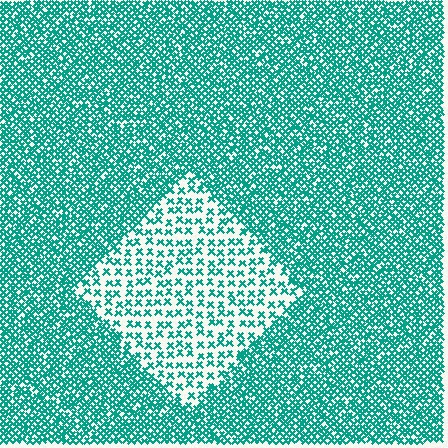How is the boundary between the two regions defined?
The boundary is defined by a change in element density (approximately 2.6x ratio). All elements are the same color, size, and shape.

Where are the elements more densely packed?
The elements are more densely packed outside the diamond boundary.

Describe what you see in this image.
The image contains small teal elements arranged at two different densities. A diamond-shaped region is visible where the elements are less densely packed than the surrounding area.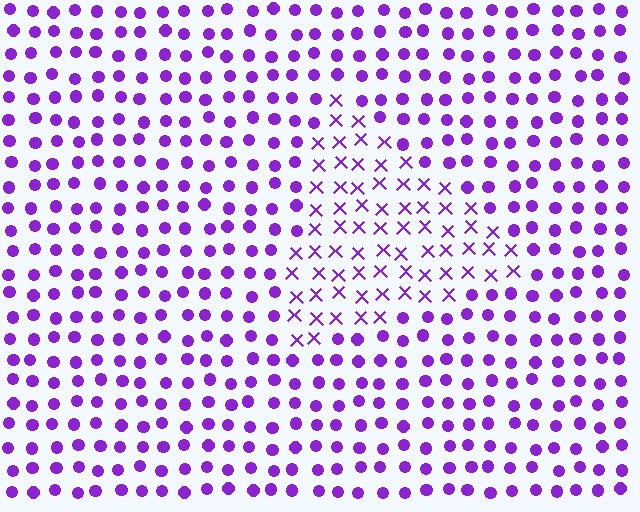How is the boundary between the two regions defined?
The boundary is defined by a change in element shape: X marks inside vs. circles outside. All elements share the same color and spacing.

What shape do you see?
I see a triangle.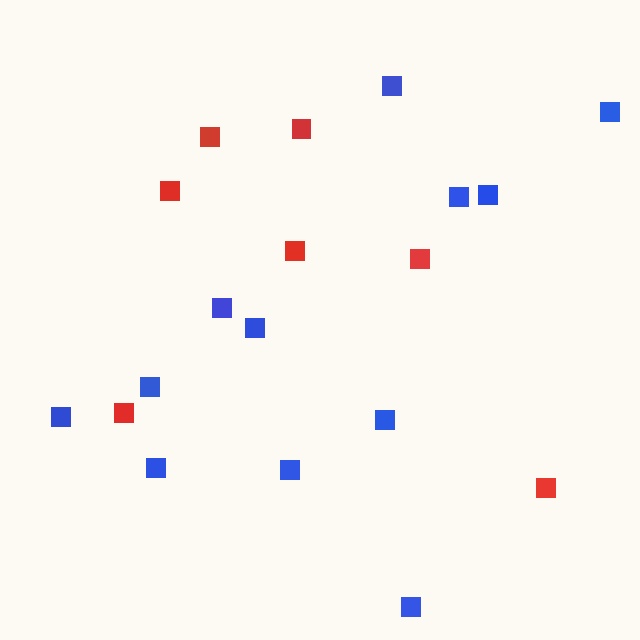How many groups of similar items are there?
There are 2 groups: one group of red squares (7) and one group of blue squares (12).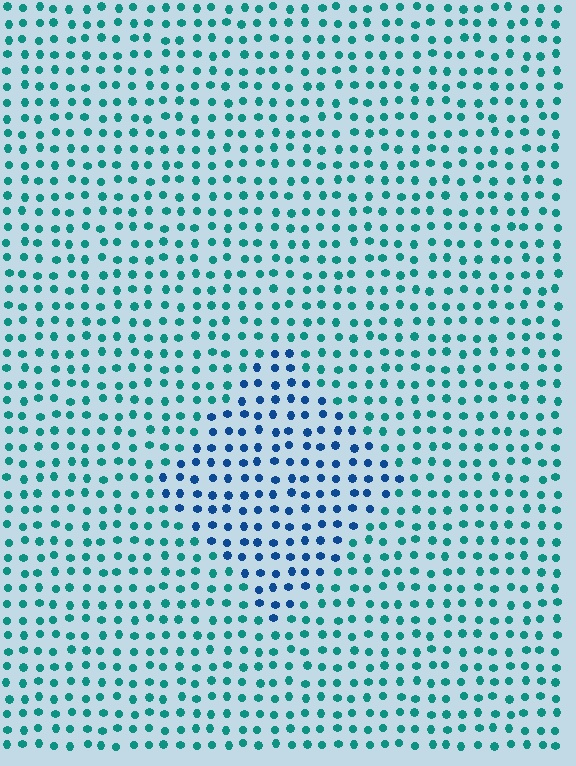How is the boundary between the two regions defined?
The boundary is defined purely by a slight shift in hue (about 41 degrees). Spacing, size, and orientation are identical on both sides.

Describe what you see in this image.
The image is filled with small teal elements in a uniform arrangement. A diamond-shaped region is visible where the elements are tinted to a slightly different hue, forming a subtle color boundary.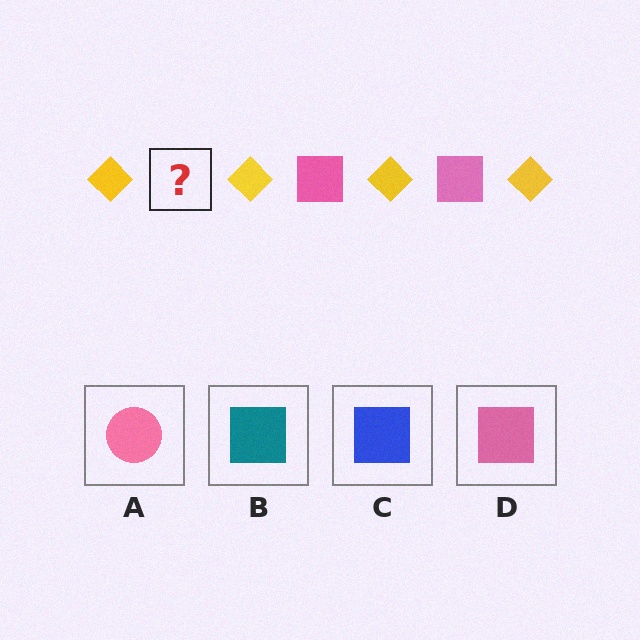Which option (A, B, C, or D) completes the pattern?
D.